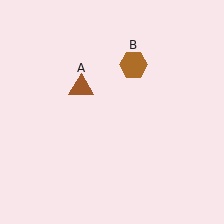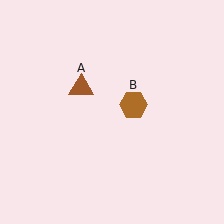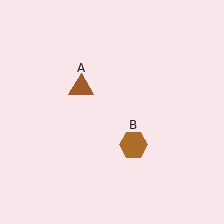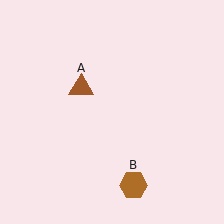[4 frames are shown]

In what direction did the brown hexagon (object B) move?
The brown hexagon (object B) moved down.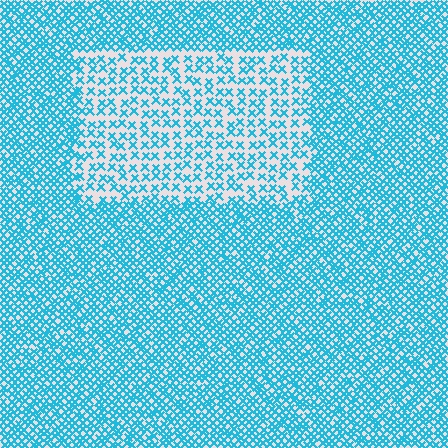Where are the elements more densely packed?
The elements are more densely packed outside the rectangle boundary.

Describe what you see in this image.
The image contains small cyan elements arranged at two different densities. A rectangle-shaped region is visible where the elements are less densely packed than the surrounding area.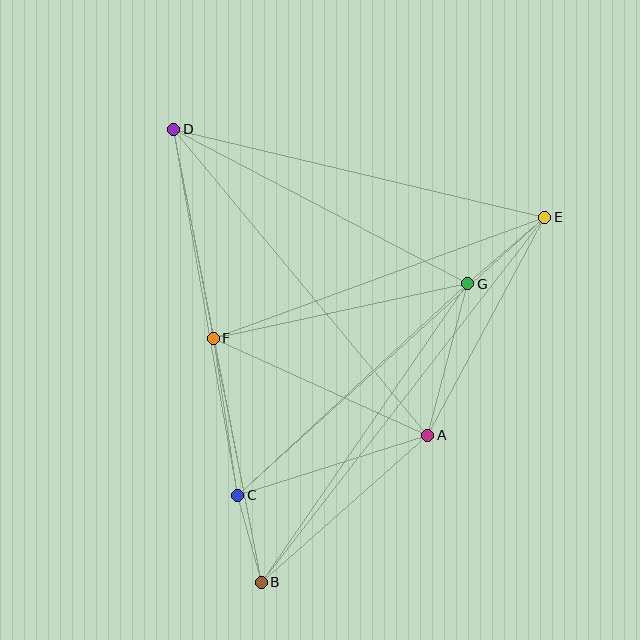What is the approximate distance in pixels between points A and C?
The distance between A and C is approximately 199 pixels.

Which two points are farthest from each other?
Points B and E are farthest from each other.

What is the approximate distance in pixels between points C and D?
The distance between C and D is approximately 372 pixels.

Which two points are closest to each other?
Points B and C are closest to each other.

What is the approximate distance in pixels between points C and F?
The distance between C and F is approximately 159 pixels.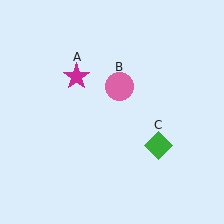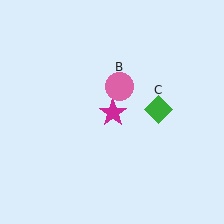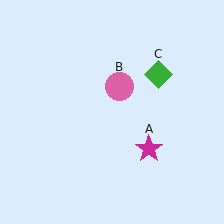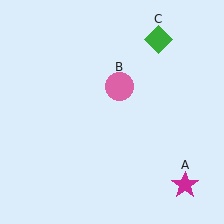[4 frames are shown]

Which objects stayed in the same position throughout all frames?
Pink circle (object B) remained stationary.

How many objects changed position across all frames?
2 objects changed position: magenta star (object A), green diamond (object C).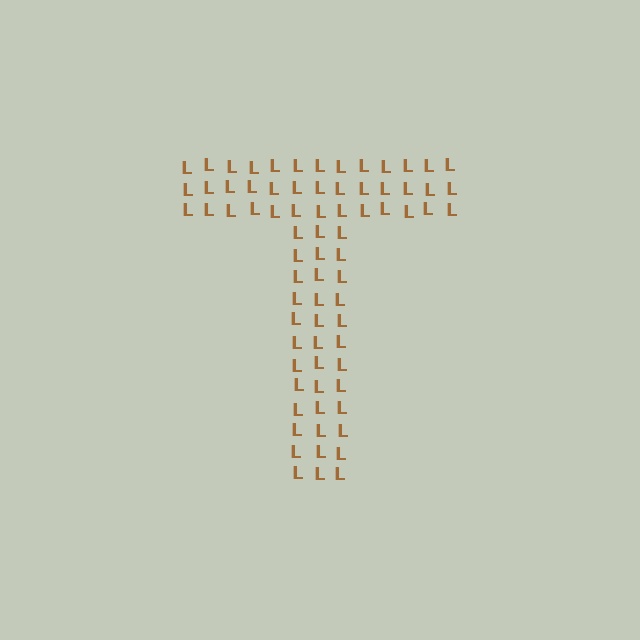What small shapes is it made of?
It is made of small letter L's.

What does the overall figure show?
The overall figure shows the letter T.